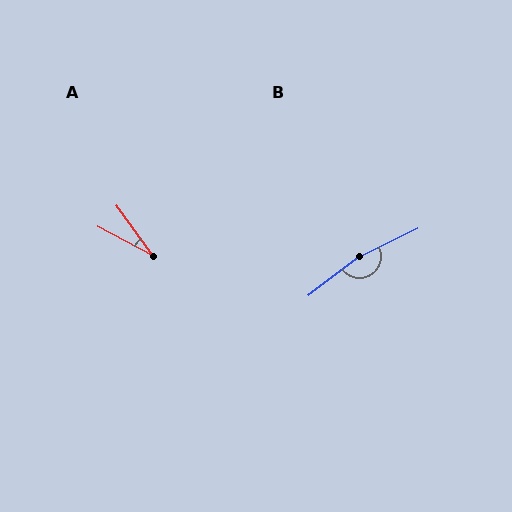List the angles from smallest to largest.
A (26°), B (168°).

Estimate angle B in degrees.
Approximately 168 degrees.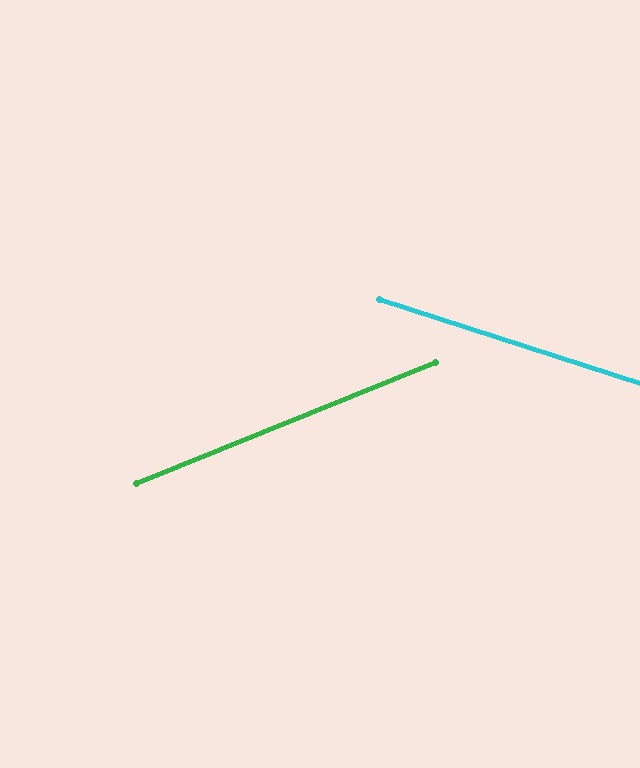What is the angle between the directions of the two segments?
Approximately 40 degrees.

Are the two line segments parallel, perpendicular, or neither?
Neither parallel nor perpendicular — they differ by about 40°.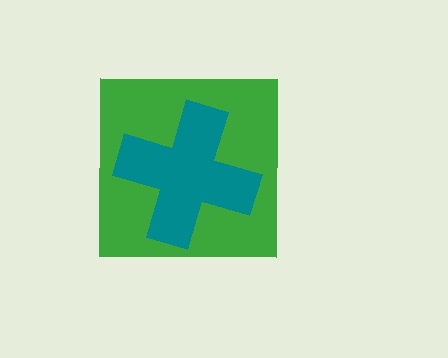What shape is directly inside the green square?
The teal cross.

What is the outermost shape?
The green square.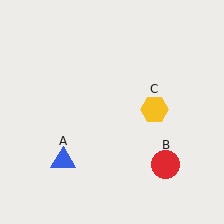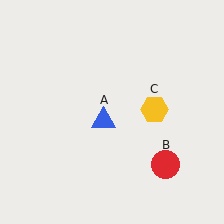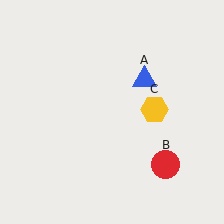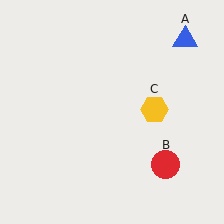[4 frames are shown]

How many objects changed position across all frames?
1 object changed position: blue triangle (object A).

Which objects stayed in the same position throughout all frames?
Red circle (object B) and yellow hexagon (object C) remained stationary.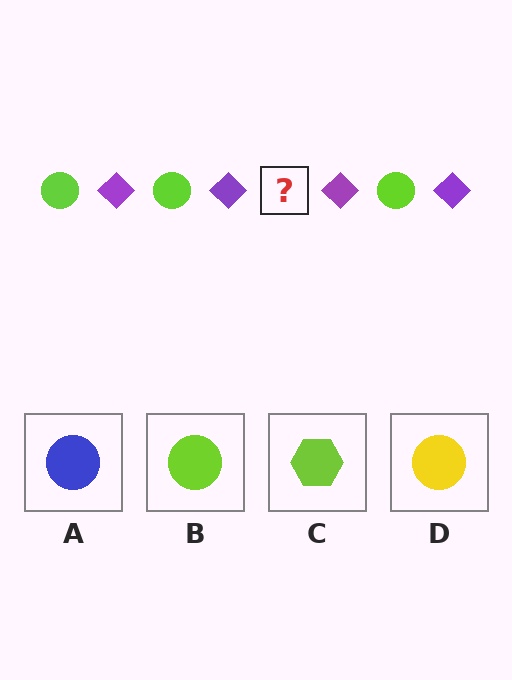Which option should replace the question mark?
Option B.